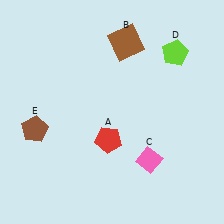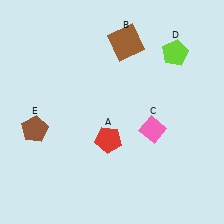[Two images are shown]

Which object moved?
The pink diamond (C) moved up.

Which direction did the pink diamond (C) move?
The pink diamond (C) moved up.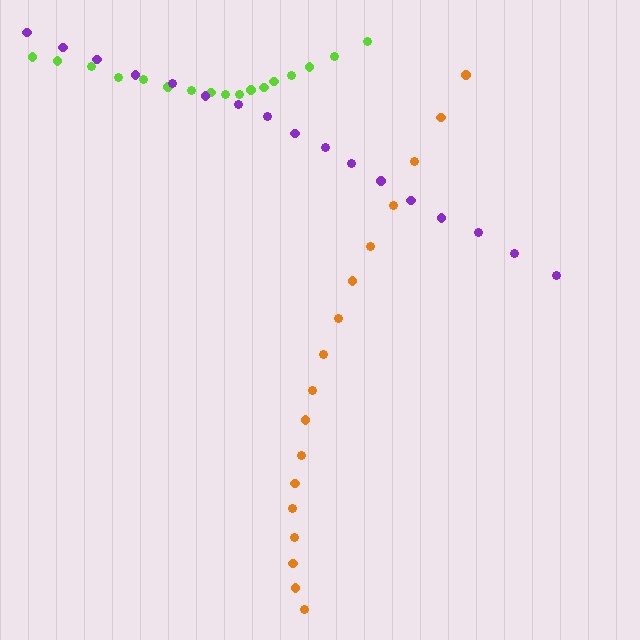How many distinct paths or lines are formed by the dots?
There are 3 distinct paths.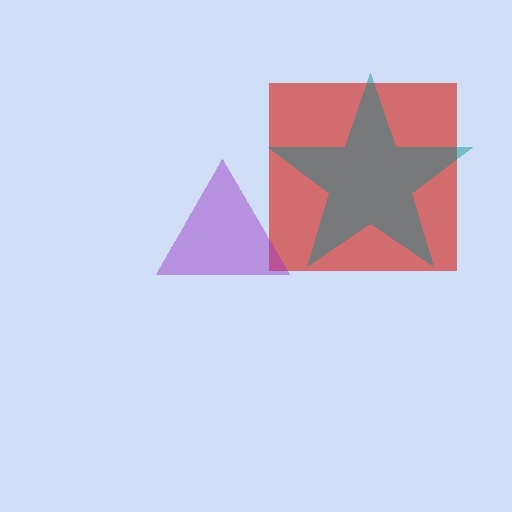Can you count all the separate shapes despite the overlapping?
Yes, there are 3 separate shapes.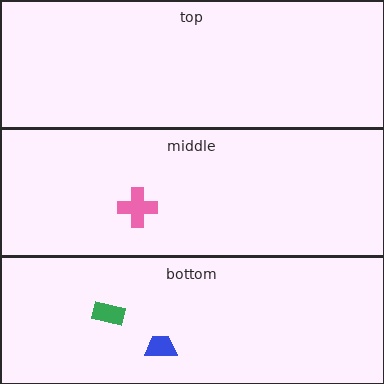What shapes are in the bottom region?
The blue trapezoid, the green rectangle.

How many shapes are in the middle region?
1.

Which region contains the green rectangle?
The bottom region.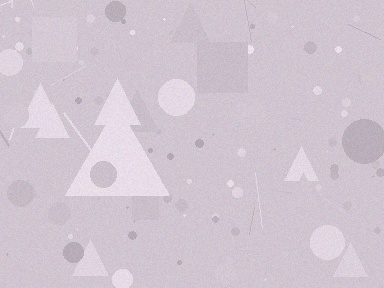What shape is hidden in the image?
A triangle is hidden in the image.